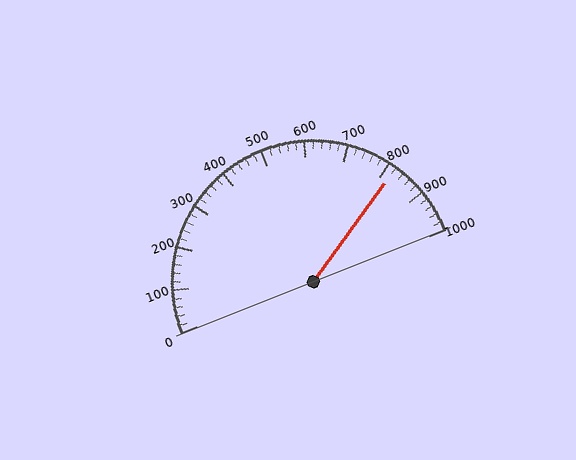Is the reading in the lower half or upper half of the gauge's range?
The reading is in the upper half of the range (0 to 1000).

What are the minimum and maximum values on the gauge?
The gauge ranges from 0 to 1000.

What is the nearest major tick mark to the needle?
The nearest major tick mark is 800.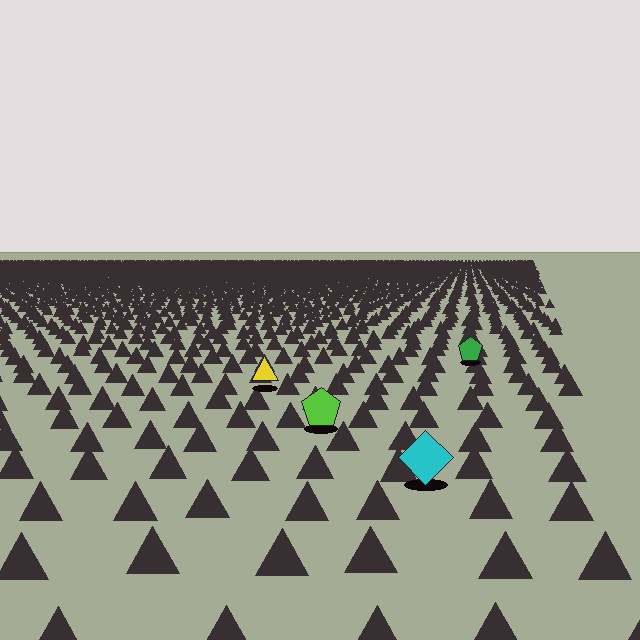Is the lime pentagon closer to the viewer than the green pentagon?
Yes. The lime pentagon is closer — you can tell from the texture gradient: the ground texture is coarser near it.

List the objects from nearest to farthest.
From nearest to farthest: the cyan diamond, the lime pentagon, the yellow triangle, the green pentagon.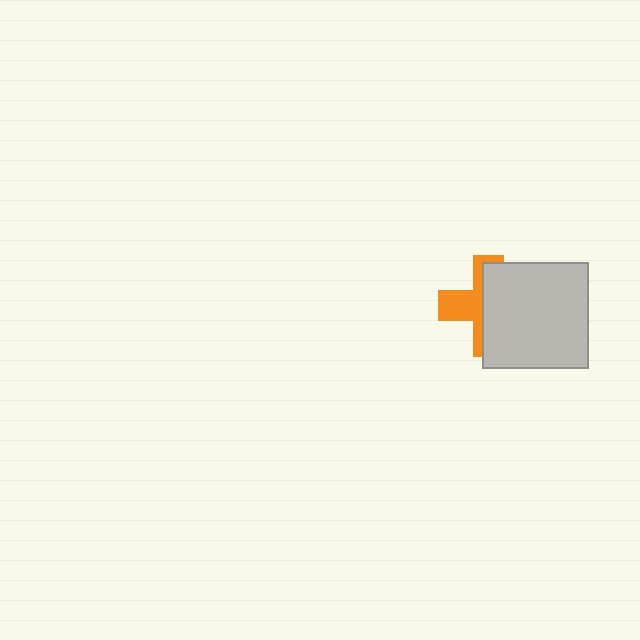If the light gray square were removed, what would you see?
You would see the complete orange cross.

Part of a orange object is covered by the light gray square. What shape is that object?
It is a cross.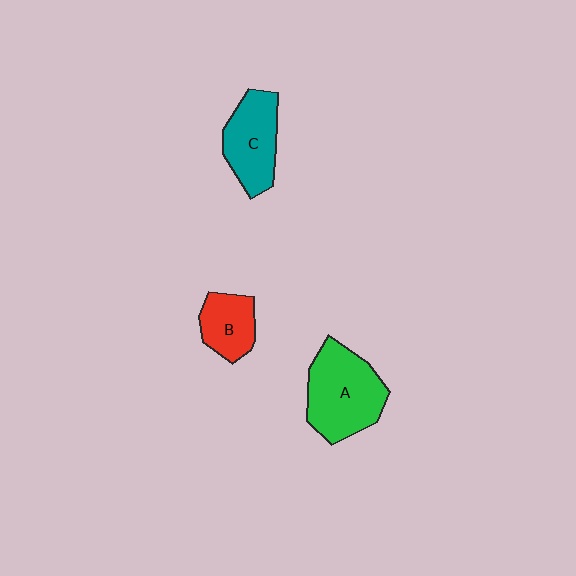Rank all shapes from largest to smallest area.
From largest to smallest: A (green), C (teal), B (red).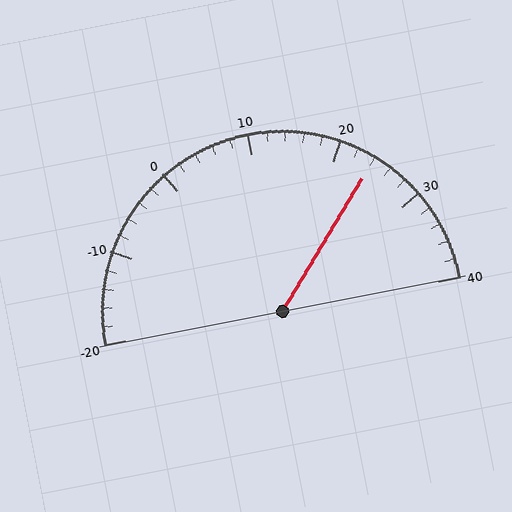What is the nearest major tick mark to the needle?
The nearest major tick mark is 20.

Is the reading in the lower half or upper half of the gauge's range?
The reading is in the upper half of the range (-20 to 40).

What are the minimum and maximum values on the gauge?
The gauge ranges from -20 to 40.